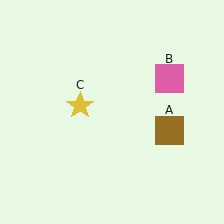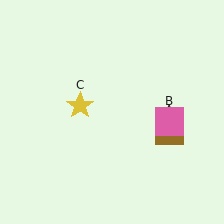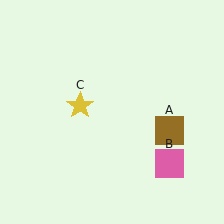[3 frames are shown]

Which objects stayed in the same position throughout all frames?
Brown square (object A) and yellow star (object C) remained stationary.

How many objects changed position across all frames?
1 object changed position: pink square (object B).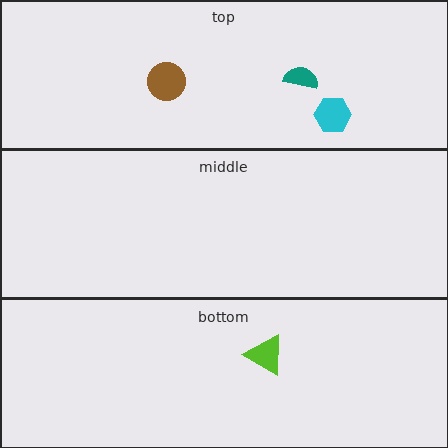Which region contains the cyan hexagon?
The top region.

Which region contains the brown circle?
The top region.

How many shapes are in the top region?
3.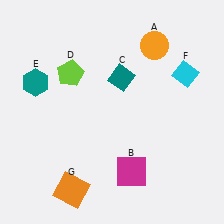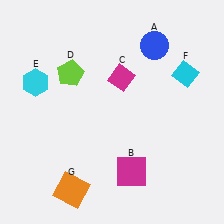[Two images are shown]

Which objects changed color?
A changed from orange to blue. C changed from teal to magenta. E changed from teal to cyan.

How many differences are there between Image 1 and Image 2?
There are 3 differences between the two images.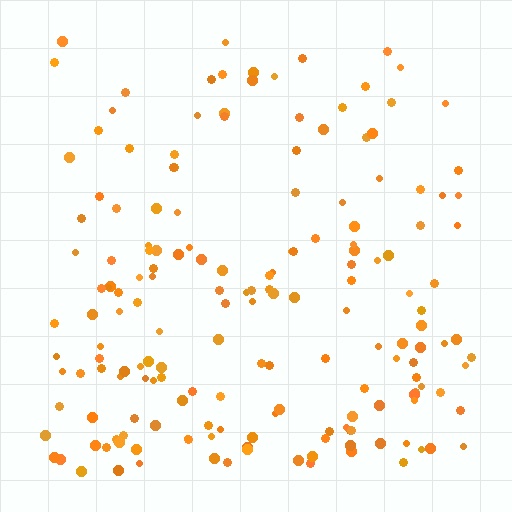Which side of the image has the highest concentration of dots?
The bottom.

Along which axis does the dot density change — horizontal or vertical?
Vertical.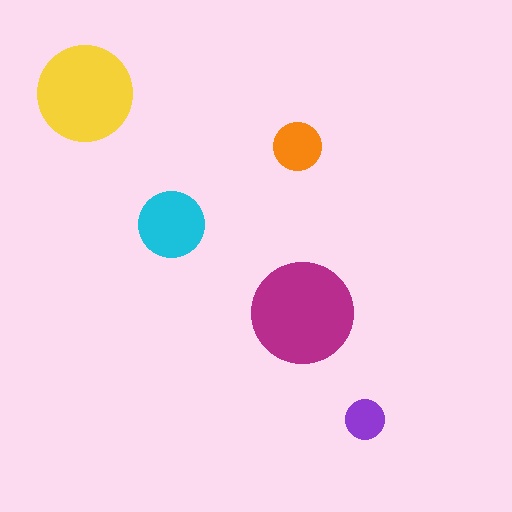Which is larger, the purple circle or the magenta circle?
The magenta one.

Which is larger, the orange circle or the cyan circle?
The cyan one.